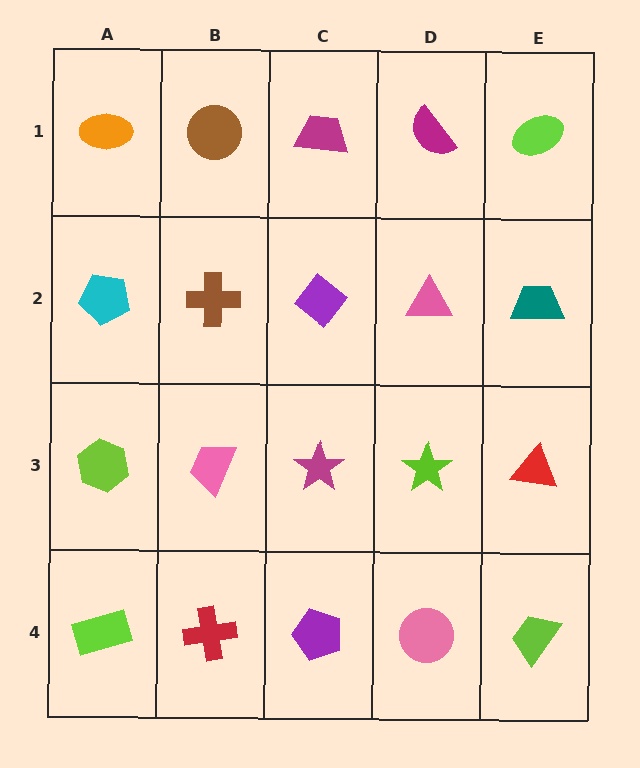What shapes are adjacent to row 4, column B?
A pink trapezoid (row 3, column B), a lime rectangle (row 4, column A), a purple pentagon (row 4, column C).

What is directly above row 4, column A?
A lime hexagon.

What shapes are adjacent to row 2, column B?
A brown circle (row 1, column B), a pink trapezoid (row 3, column B), a cyan pentagon (row 2, column A), a purple diamond (row 2, column C).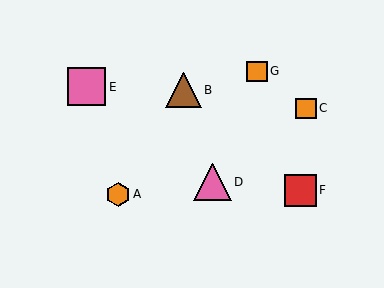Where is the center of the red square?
The center of the red square is at (300, 190).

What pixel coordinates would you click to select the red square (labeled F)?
Click at (300, 190) to select the red square F.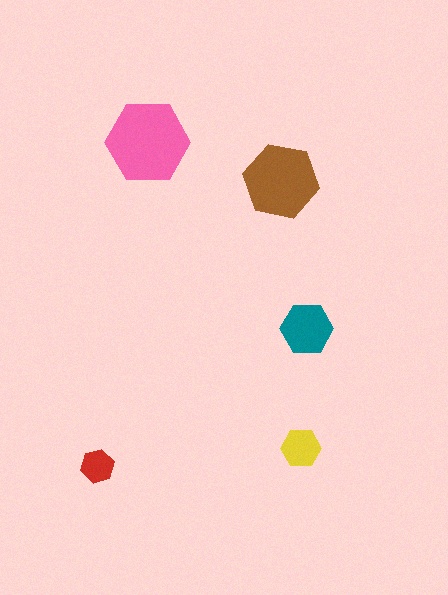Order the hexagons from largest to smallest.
the pink one, the brown one, the teal one, the yellow one, the red one.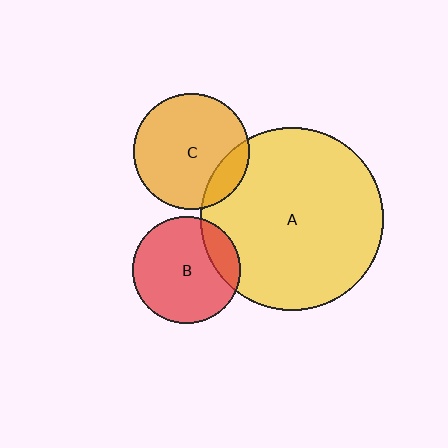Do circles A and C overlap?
Yes.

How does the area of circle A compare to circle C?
Approximately 2.5 times.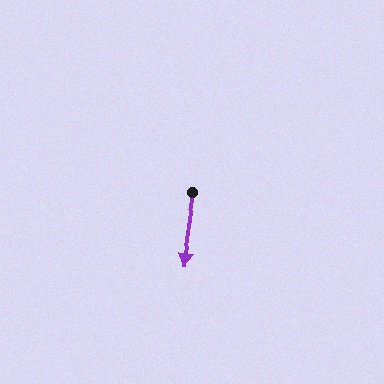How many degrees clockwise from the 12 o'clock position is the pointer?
Approximately 188 degrees.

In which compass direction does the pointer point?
South.